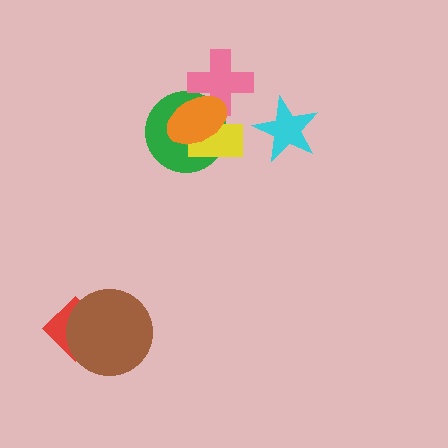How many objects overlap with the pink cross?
2 objects overlap with the pink cross.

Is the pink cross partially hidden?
Yes, it is partially covered by another shape.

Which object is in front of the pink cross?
The orange ellipse is in front of the pink cross.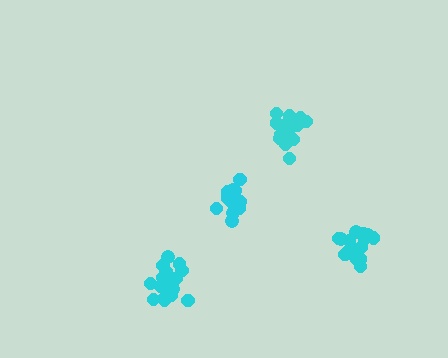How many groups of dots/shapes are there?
There are 4 groups.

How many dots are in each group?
Group 1: 18 dots, Group 2: 21 dots, Group 3: 20 dots, Group 4: 19 dots (78 total).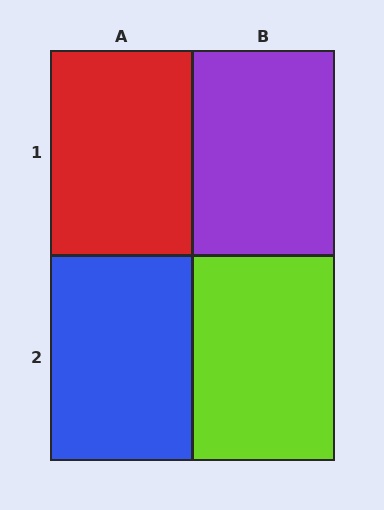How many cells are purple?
1 cell is purple.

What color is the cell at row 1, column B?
Purple.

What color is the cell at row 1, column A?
Red.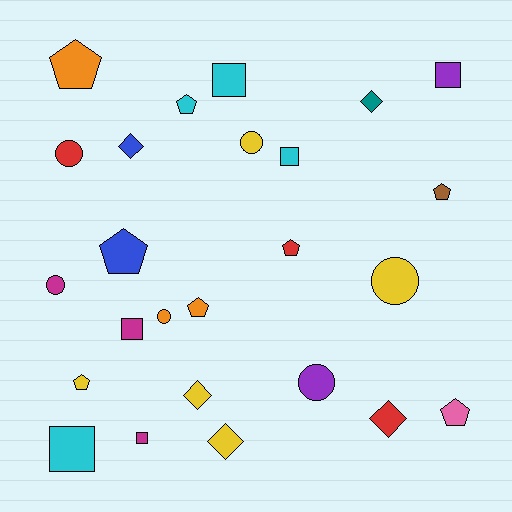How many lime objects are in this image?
There are no lime objects.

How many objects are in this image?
There are 25 objects.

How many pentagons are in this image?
There are 8 pentagons.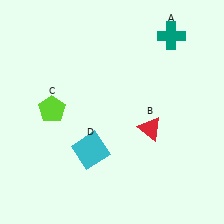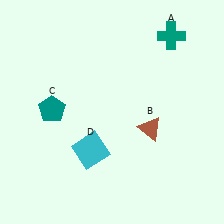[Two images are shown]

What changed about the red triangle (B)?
In Image 1, B is red. In Image 2, it changed to brown.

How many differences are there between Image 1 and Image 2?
There are 2 differences between the two images.